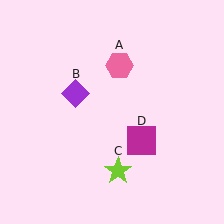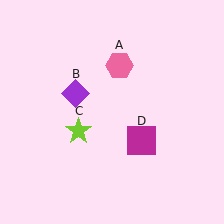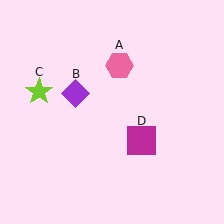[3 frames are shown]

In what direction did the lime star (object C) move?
The lime star (object C) moved up and to the left.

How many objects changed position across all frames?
1 object changed position: lime star (object C).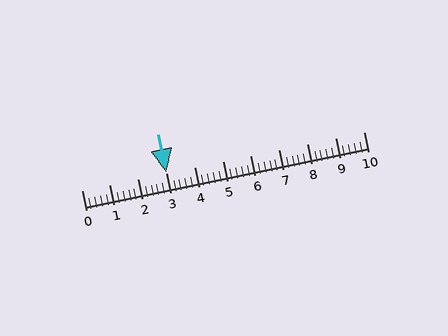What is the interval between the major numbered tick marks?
The major tick marks are spaced 1 units apart.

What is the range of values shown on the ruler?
The ruler shows values from 0 to 10.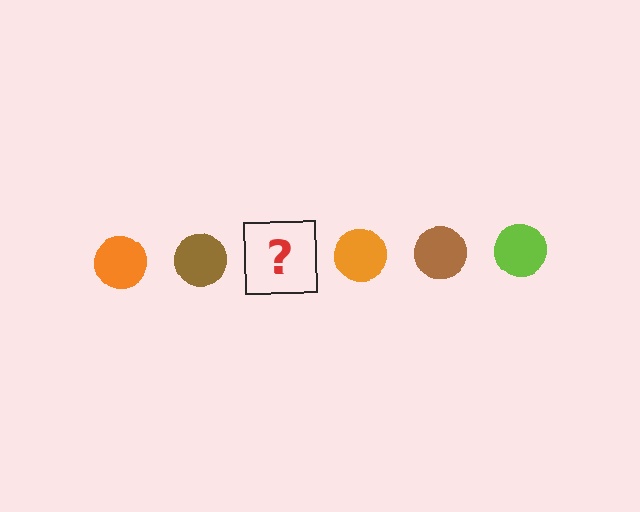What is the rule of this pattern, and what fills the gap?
The rule is that the pattern cycles through orange, brown, lime circles. The gap should be filled with a lime circle.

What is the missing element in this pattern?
The missing element is a lime circle.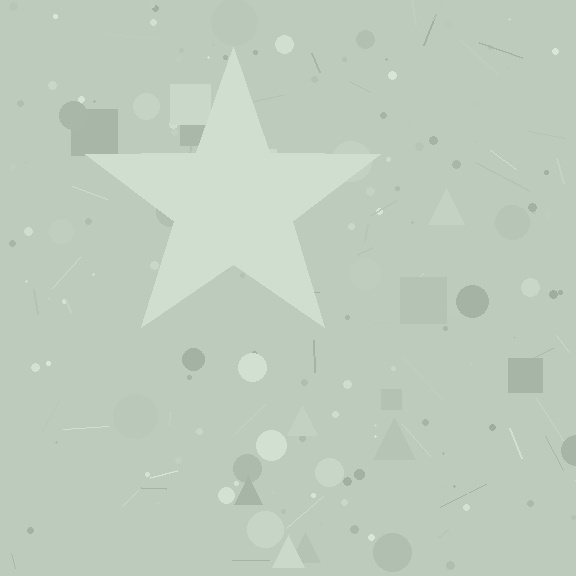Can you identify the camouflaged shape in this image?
The camouflaged shape is a star.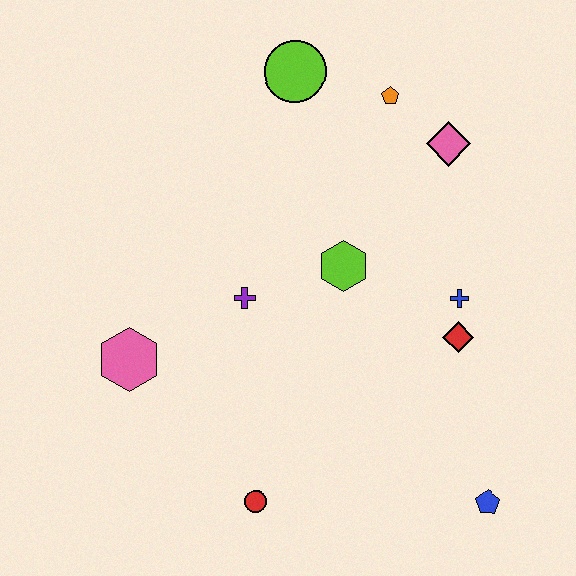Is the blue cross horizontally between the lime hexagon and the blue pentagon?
Yes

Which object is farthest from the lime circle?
The blue pentagon is farthest from the lime circle.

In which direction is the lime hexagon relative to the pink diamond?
The lime hexagon is below the pink diamond.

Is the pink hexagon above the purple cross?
No